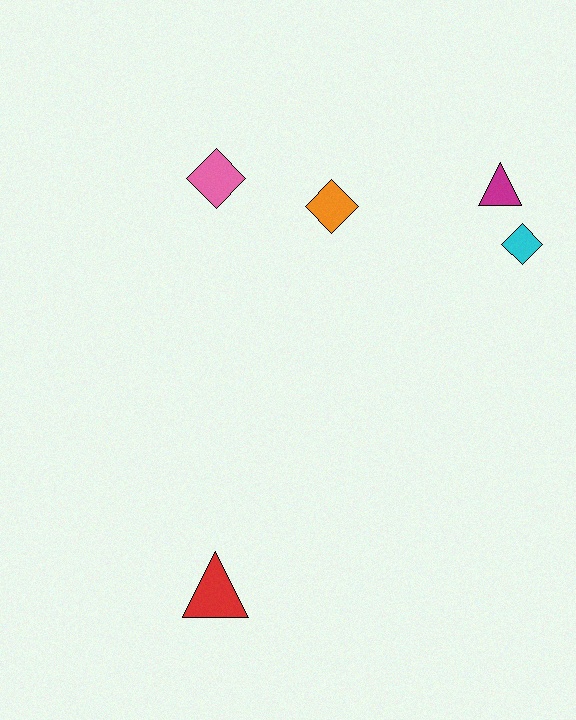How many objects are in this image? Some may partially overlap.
There are 5 objects.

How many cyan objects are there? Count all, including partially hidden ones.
There is 1 cyan object.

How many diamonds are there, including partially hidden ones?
There are 3 diamonds.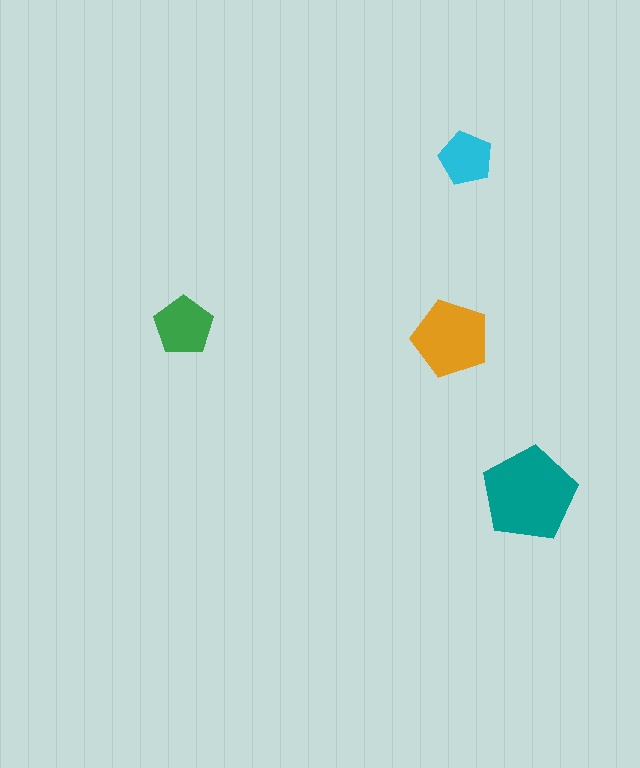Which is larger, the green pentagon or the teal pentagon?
The teal one.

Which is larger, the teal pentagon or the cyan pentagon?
The teal one.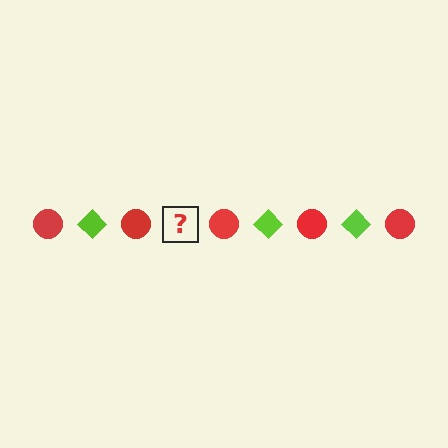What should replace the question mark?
The question mark should be replaced with a lime diamond.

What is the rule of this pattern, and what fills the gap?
The rule is that the pattern alternates between red circle and lime diamond. The gap should be filled with a lime diamond.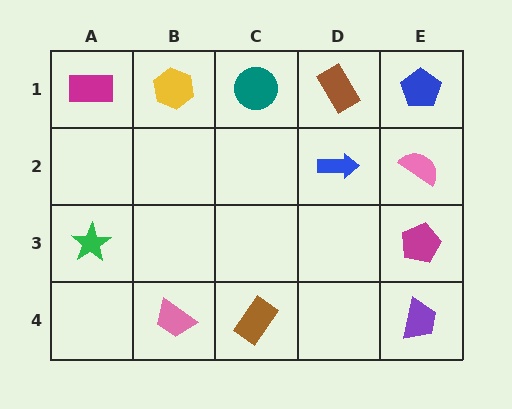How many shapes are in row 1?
5 shapes.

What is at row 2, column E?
A pink semicircle.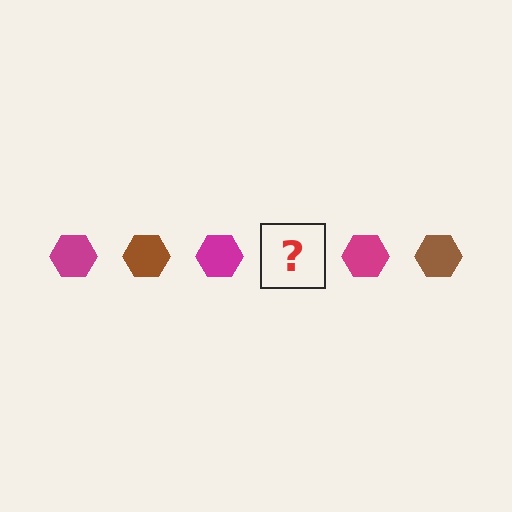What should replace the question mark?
The question mark should be replaced with a brown hexagon.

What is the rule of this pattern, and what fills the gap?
The rule is that the pattern cycles through magenta, brown hexagons. The gap should be filled with a brown hexagon.